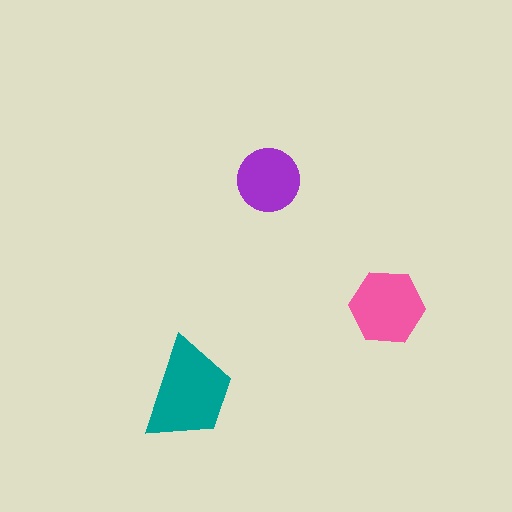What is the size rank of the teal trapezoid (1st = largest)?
1st.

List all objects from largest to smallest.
The teal trapezoid, the pink hexagon, the purple circle.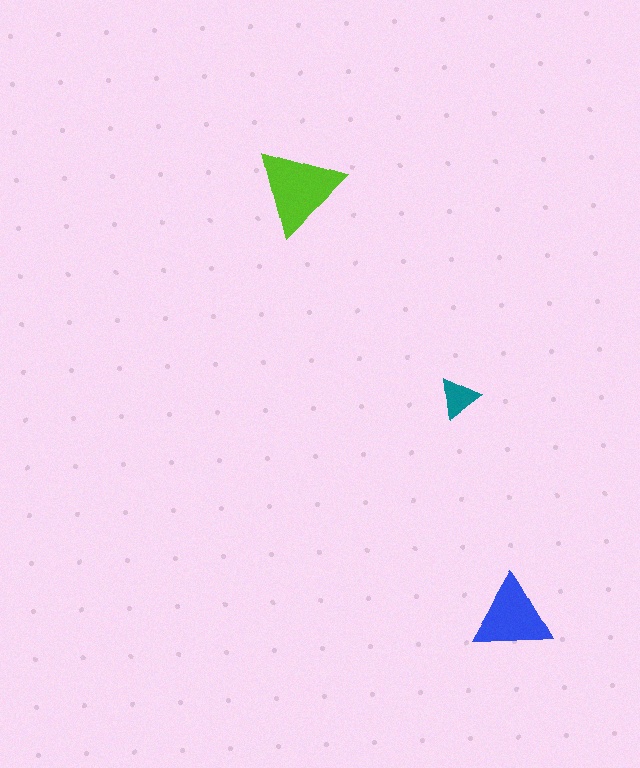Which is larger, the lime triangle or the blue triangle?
The lime one.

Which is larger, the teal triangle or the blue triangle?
The blue one.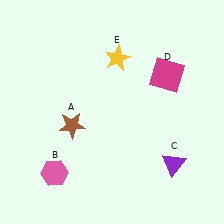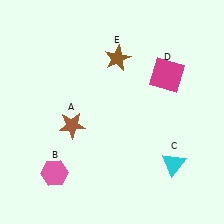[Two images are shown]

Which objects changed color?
C changed from purple to cyan. E changed from yellow to brown.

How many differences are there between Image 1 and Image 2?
There are 2 differences between the two images.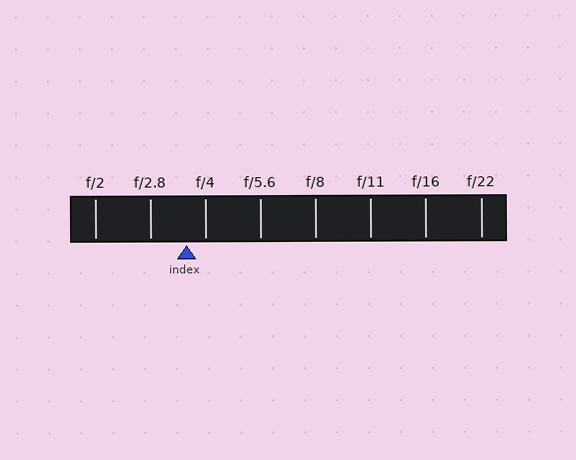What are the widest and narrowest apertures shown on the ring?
The widest aperture shown is f/2 and the narrowest is f/22.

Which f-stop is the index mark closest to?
The index mark is closest to f/4.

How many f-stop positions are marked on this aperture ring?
There are 8 f-stop positions marked.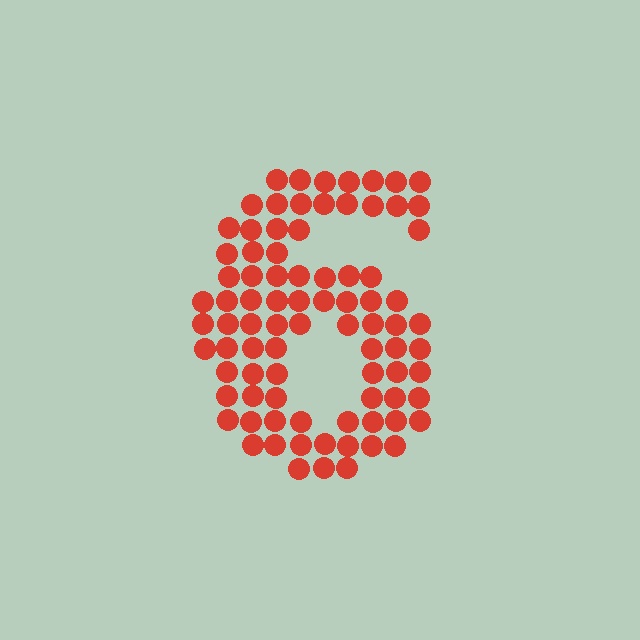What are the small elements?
The small elements are circles.